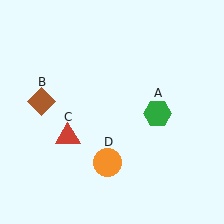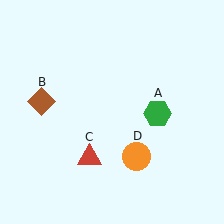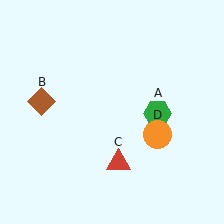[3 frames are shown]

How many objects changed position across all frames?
2 objects changed position: red triangle (object C), orange circle (object D).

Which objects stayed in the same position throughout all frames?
Green hexagon (object A) and brown diamond (object B) remained stationary.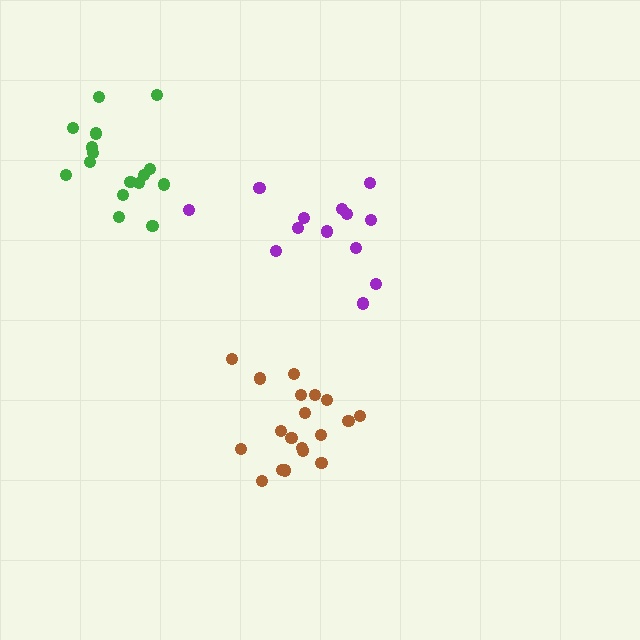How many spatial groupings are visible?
There are 3 spatial groupings.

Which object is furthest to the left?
The green cluster is leftmost.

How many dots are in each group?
Group 1: 13 dots, Group 2: 19 dots, Group 3: 16 dots (48 total).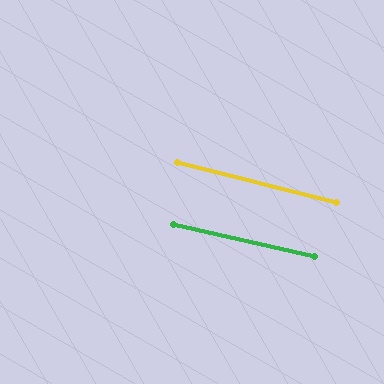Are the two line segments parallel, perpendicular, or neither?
Parallel — their directions differ by only 1.4°.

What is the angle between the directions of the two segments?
Approximately 1 degree.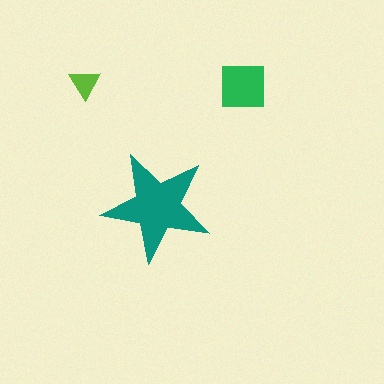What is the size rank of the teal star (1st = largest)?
1st.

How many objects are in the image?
There are 3 objects in the image.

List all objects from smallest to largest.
The lime triangle, the green square, the teal star.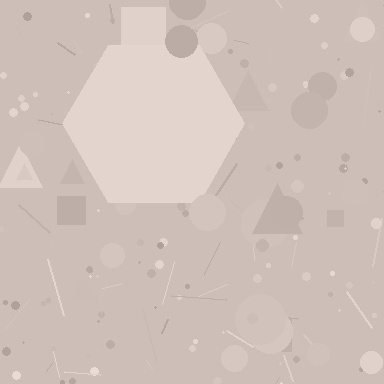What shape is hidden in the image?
A hexagon is hidden in the image.